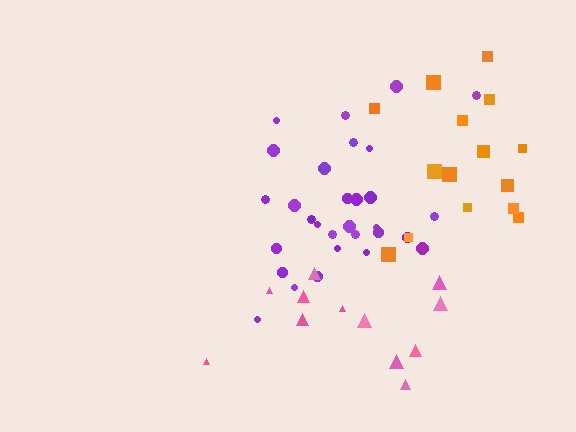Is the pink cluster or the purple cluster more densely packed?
Purple.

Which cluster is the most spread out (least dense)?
Pink.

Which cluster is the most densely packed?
Purple.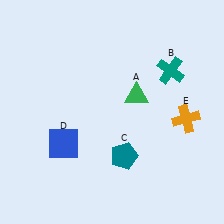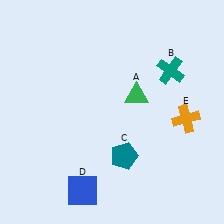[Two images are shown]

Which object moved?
The blue square (D) moved down.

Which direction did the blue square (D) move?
The blue square (D) moved down.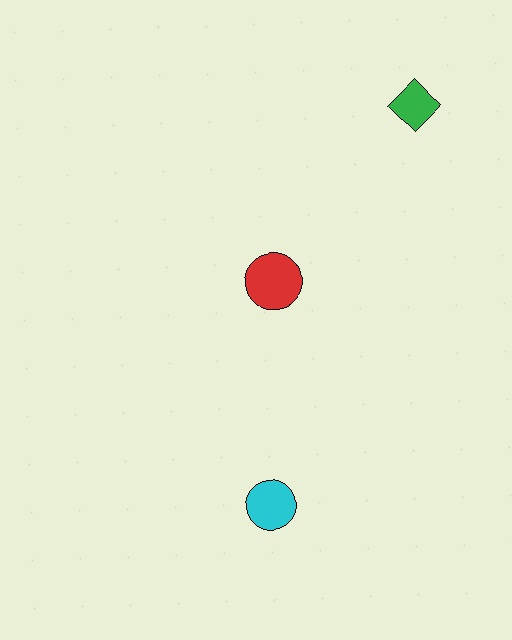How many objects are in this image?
There are 3 objects.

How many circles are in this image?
There are 2 circles.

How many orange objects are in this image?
There are no orange objects.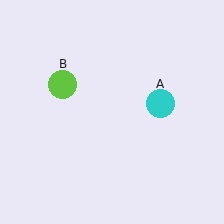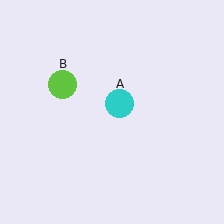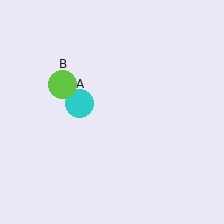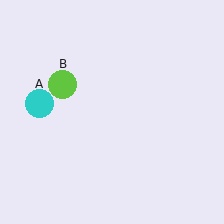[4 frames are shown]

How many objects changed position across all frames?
1 object changed position: cyan circle (object A).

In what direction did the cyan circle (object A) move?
The cyan circle (object A) moved left.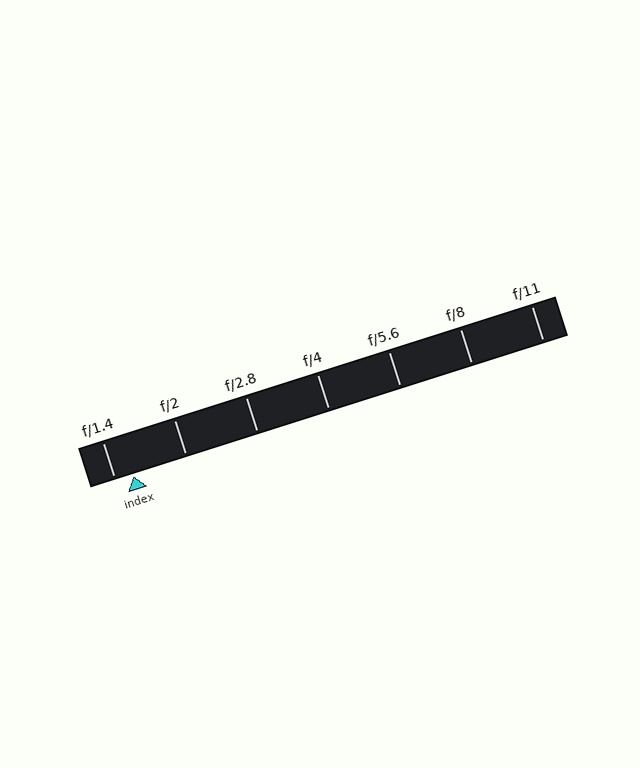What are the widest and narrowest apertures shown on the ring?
The widest aperture shown is f/1.4 and the narrowest is f/11.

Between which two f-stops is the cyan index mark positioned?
The index mark is between f/1.4 and f/2.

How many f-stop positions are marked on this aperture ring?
There are 7 f-stop positions marked.